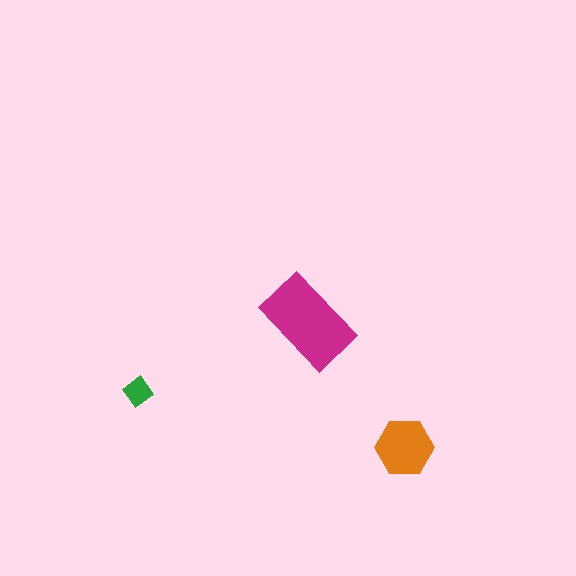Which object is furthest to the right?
The orange hexagon is rightmost.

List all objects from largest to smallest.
The magenta rectangle, the orange hexagon, the green diamond.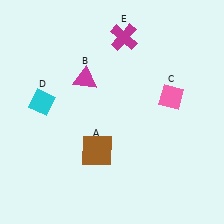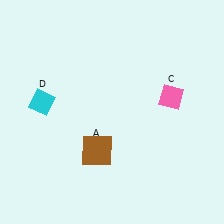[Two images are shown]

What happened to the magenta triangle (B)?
The magenta triangle (B) was removed in Image 2. It was in the top-left area of Image 1.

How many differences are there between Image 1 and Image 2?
There are 2 differences between the two images.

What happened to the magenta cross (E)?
The magenta cross (E) was removed in Image 2. It was in the top-right area of Image 1.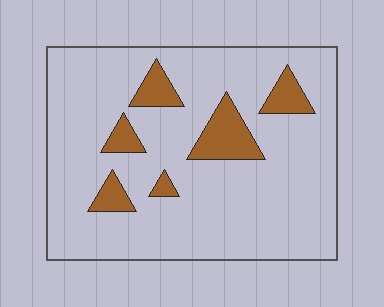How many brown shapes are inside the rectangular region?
6.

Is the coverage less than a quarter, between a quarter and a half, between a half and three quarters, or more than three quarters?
Less than a quarter.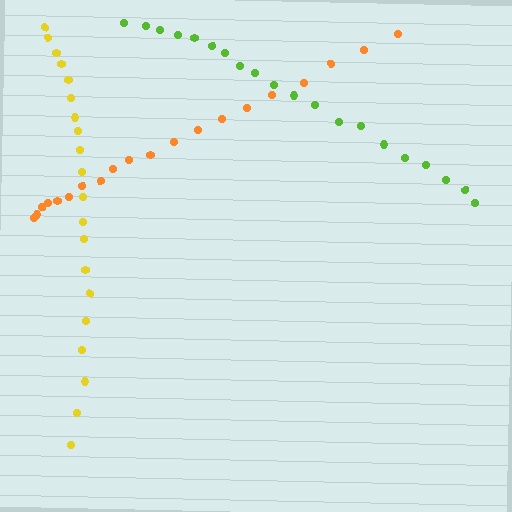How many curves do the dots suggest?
There are 3 distinct paths.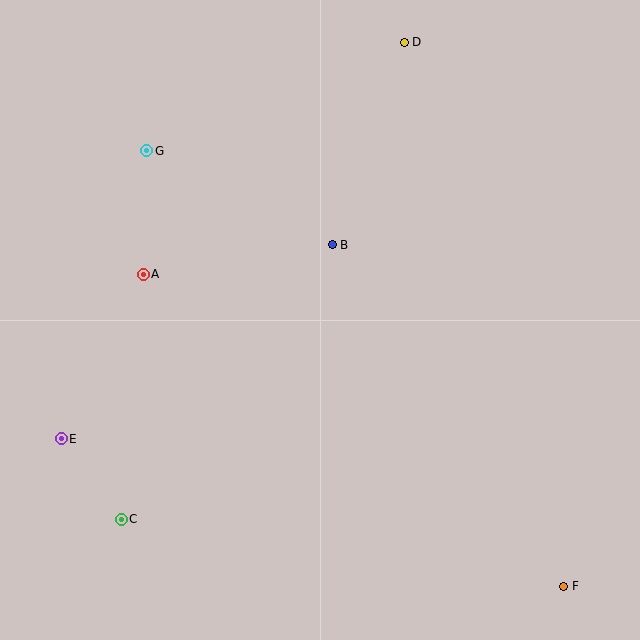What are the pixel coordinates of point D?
Point D is at (404, 42).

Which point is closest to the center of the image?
Point B at (332, 245) is closest to the center.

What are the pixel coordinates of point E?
Point E is at (61, 439).